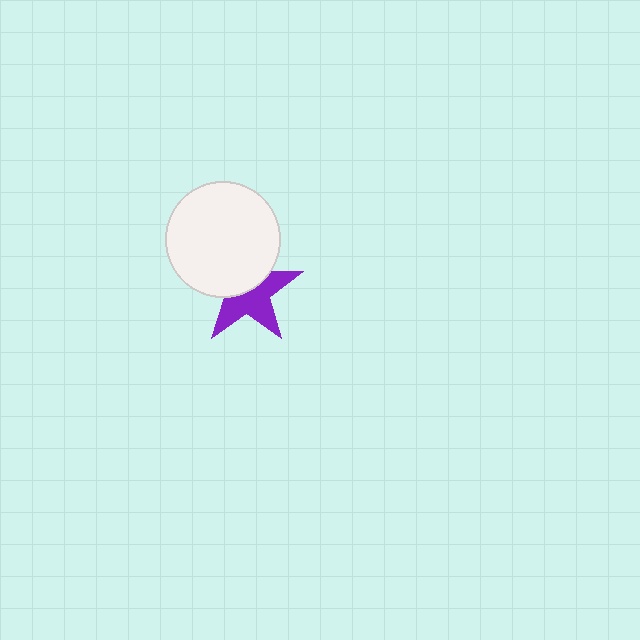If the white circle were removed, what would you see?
You would see the complete purple star.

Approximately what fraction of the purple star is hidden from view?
Roughly 46% of the purple star is hidden behind the white circle.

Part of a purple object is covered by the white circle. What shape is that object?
It is a star.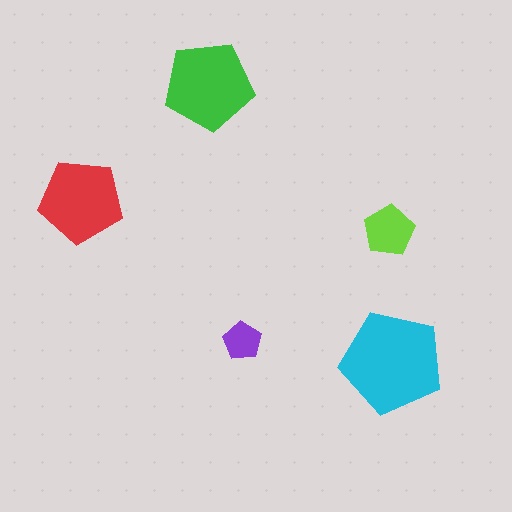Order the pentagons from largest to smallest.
the cyan one, the green one, the red one, the lime one, the purple one.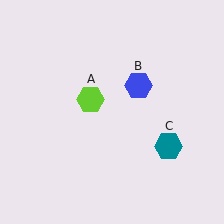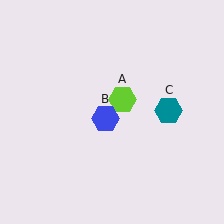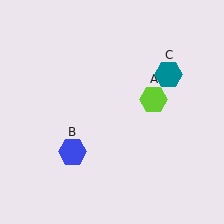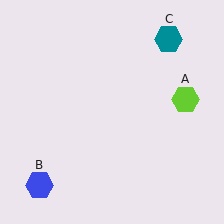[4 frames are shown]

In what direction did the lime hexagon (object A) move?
The lime hexagon (object A) moved right.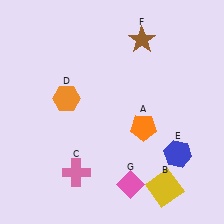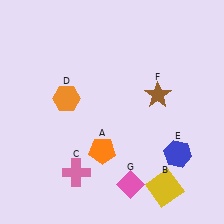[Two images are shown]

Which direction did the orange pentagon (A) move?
The orange pentagon (A) moved left.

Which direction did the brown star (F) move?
The brown star (F) moved down.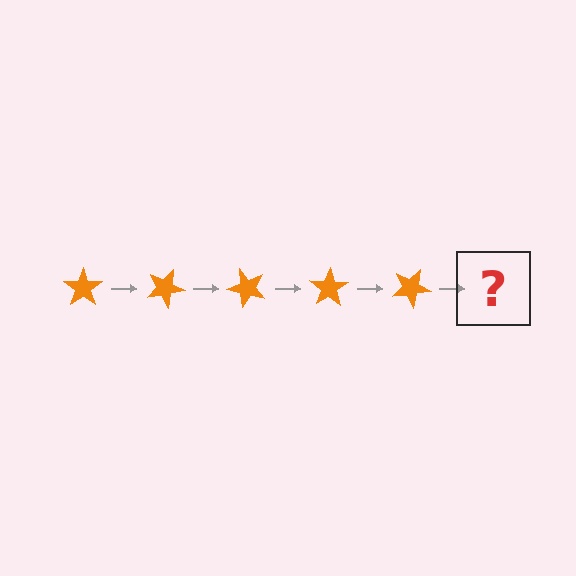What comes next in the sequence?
The next element should be an orange star rotated 125 degrees.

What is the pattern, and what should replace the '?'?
The pattern is that the star rotates 25 degrees each step. The '?' should be an orange star rotated 125 degrees.